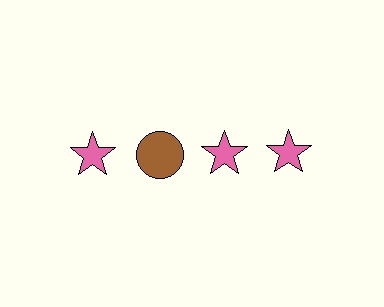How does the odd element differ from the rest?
It differs in both color (brown instead of pink) and shape (circle instead of star).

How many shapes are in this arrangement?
There are 4 shapes arranged in a grid pattern.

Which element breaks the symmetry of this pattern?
The brown circle in the top row, second from left column breaks the symmetry. All other shapes are pink stars.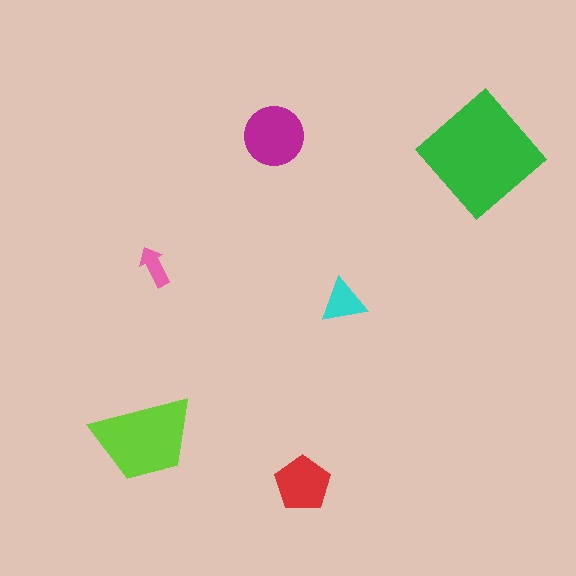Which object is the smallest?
The pink arrow.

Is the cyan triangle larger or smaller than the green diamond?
Smaller.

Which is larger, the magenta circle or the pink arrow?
The magenta circle.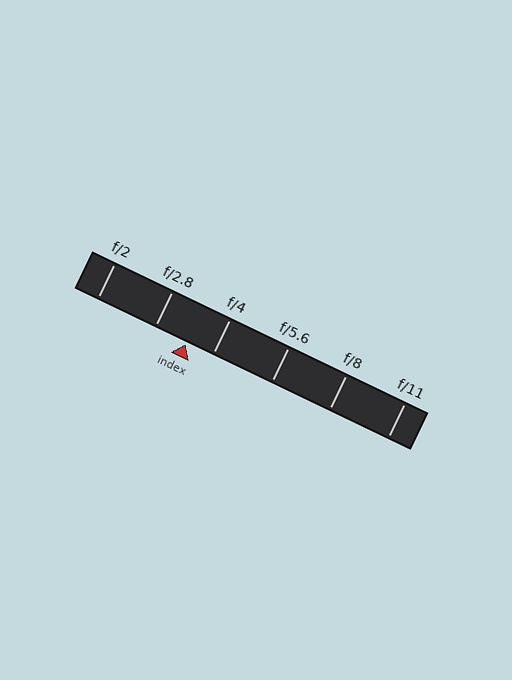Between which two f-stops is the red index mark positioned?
The index mark is between f/2.8 and f/4.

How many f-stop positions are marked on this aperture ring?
There are 6 f-stop positions marked.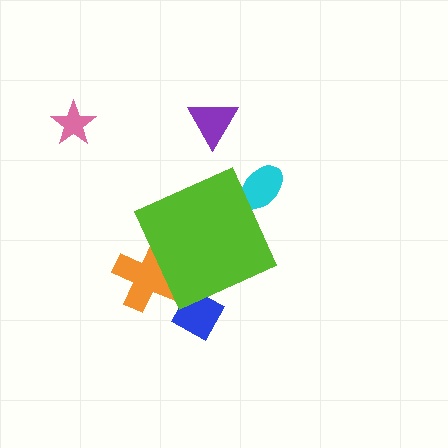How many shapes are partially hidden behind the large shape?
3 shapes are partially hidden.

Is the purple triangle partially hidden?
No, the purple triangle is fully visible.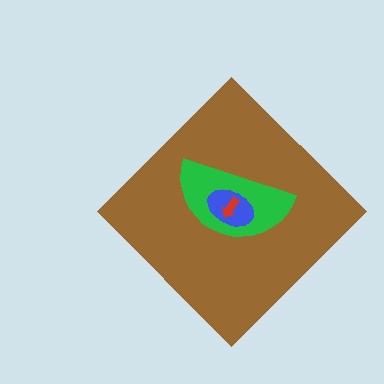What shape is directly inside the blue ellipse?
The red arrow.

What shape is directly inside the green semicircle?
The blue ellipse.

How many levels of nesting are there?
4.